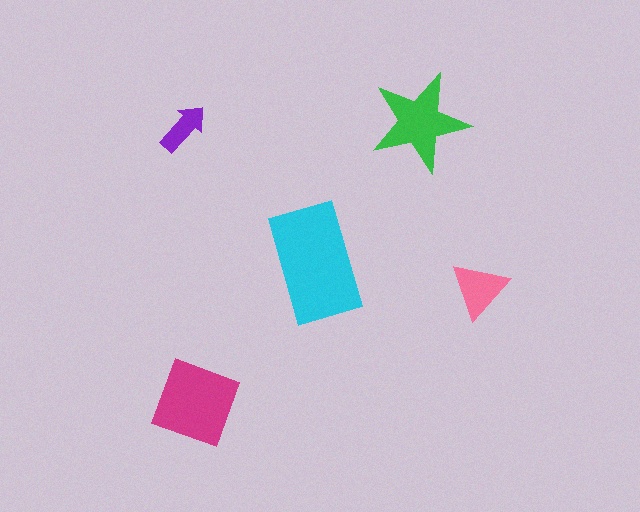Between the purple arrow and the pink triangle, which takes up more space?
The pink triangle.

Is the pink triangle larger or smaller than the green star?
Smaller.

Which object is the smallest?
The purple arrow.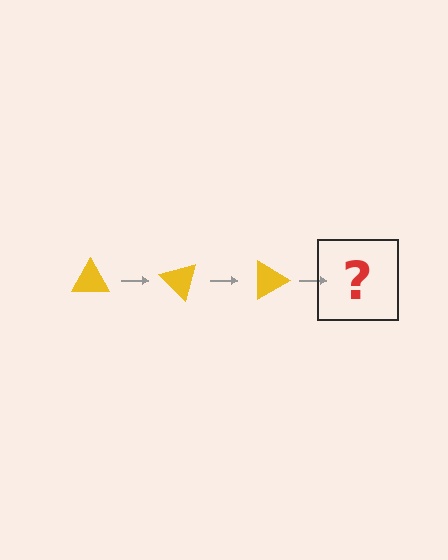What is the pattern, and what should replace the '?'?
The pattern is that the triangle rotates 45 degrees each step. The '?' should be a yellow triangle rotated 135 degrees.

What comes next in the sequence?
The next element should be a yellow triangle rotated 135 degrees.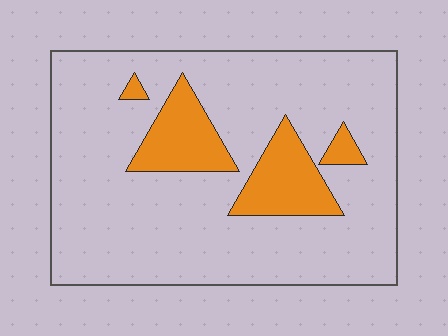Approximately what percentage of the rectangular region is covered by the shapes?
Approximately 15%.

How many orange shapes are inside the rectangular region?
4.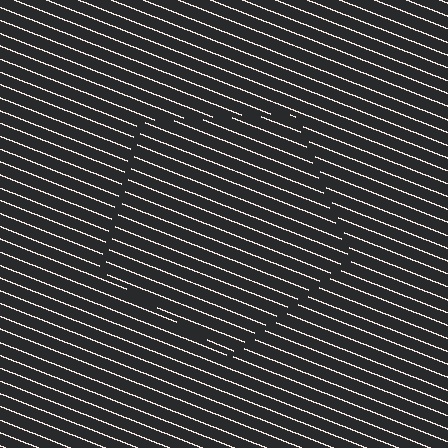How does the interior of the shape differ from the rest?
The interior of the shape contains the same grating, shifted by half a period — the contour is defined by the phase discontinuity where line-ends from the inner and outer gratings abut.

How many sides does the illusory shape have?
5 sides — the line-ends trace a pentagon.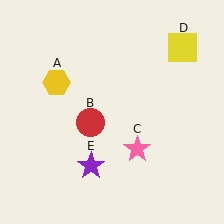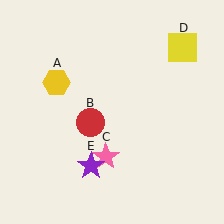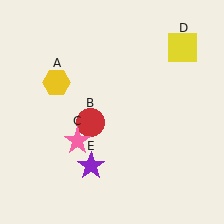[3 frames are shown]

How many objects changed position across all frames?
1 object changed position: pink star (object C).